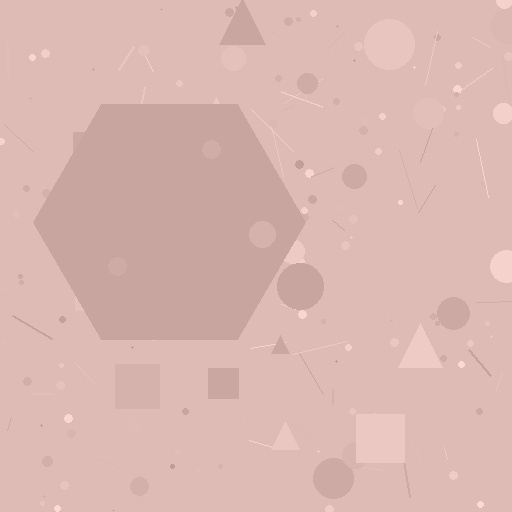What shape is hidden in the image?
A hexagon is hidden in the image.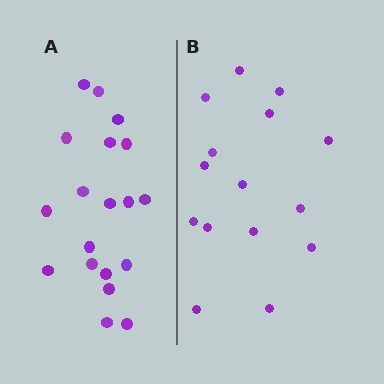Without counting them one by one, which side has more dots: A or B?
Region A (the left region) has more dots.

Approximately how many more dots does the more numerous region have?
Region A has about 4 more dots than region B.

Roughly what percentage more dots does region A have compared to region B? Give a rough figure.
About 25% more.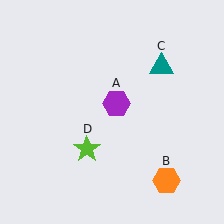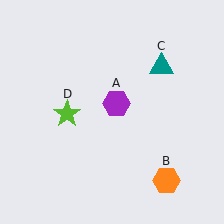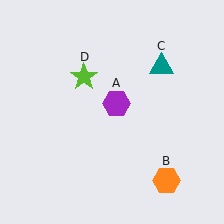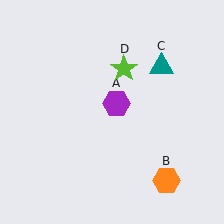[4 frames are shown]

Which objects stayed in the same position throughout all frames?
Purple hexagon (object A) and orange hexagon (object B) and teal triangle (object C) remained stationary.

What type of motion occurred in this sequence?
The lime star (object D) rotated clockwise around the center of the scene.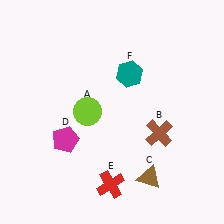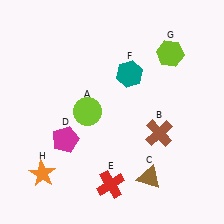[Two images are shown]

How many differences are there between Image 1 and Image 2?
There are 2 differences between the two images.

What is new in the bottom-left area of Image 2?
An orange star (H) was added in the bottom-left area of Image 2.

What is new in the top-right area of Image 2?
A lime hexagon (G) was added in the top-right area of Image 2.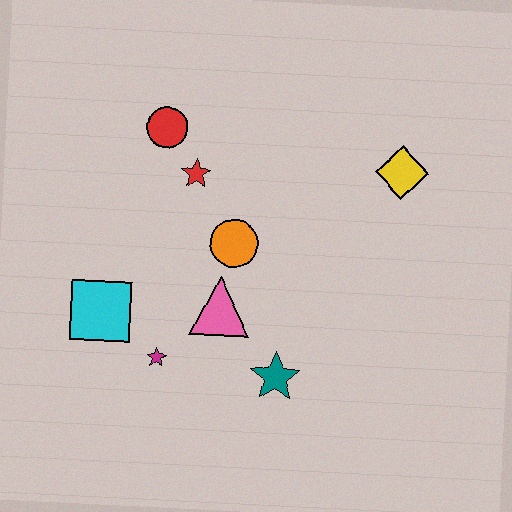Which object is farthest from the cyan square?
The yellow diamond is farthest from the cyan square.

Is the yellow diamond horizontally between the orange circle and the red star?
No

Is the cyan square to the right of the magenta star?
No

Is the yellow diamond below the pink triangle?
No